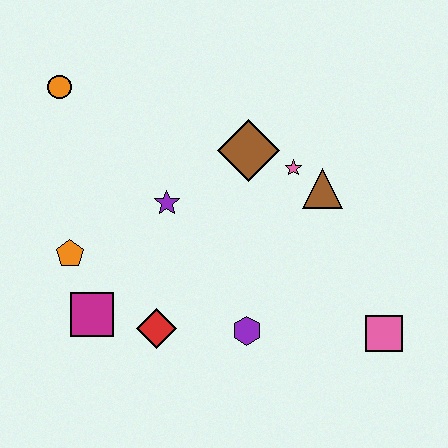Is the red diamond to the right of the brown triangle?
No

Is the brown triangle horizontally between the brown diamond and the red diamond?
No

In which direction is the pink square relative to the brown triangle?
The pink square is below the brown triangle.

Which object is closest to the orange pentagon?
The magenta square is closest to the orange pentagon.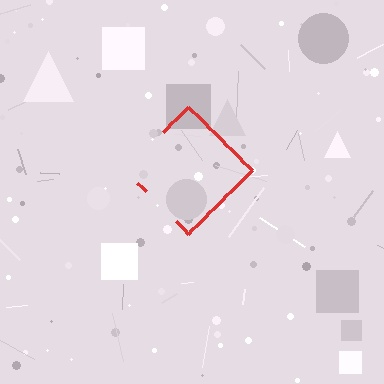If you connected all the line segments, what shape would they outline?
They would outline a diamond.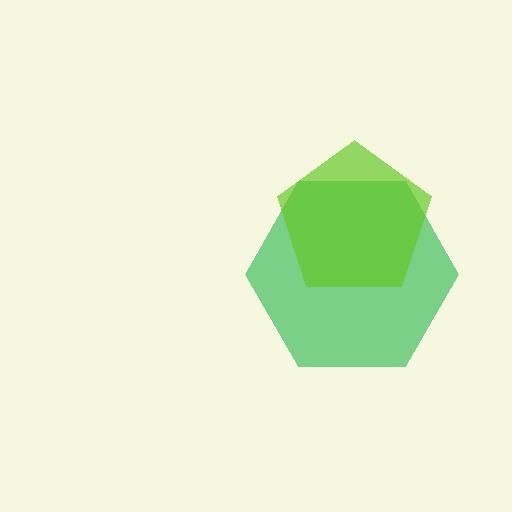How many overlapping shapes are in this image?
There are 2 overlapping shapes in the image.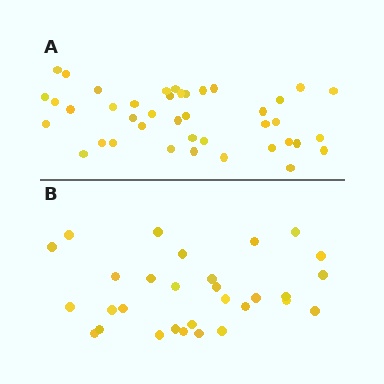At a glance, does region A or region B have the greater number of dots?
Region A (the top region) has more dots.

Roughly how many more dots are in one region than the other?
Region A has roughly 12 or so more dots than region B.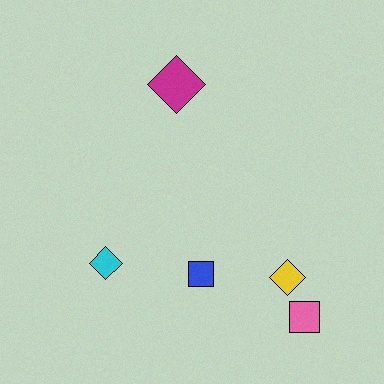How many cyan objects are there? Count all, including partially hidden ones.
There is 1 cyan object.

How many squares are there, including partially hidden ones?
There are 2 squares.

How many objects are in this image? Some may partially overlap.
There are 5 objects.